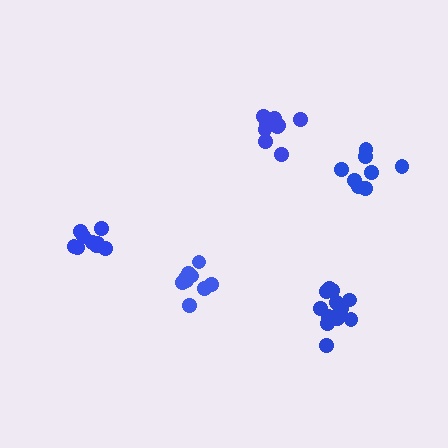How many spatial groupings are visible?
There are 5 spatial groupings.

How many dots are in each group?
Group 1: 13 dots, Group 2: 9 dots, Group 3: 9 dots, Group 4: 10 dots, Group 5: 8 dots (49 total).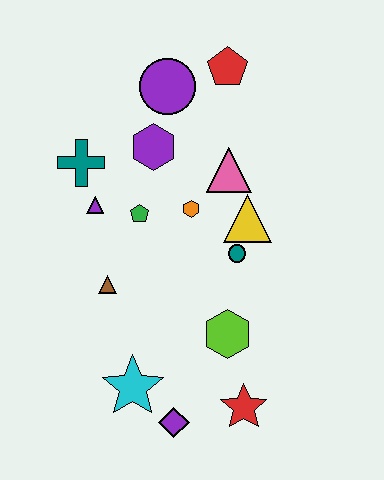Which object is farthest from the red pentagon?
The purple diamond is farthest from the red pentagon.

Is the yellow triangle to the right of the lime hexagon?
Yes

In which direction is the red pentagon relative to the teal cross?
The red pentagon is to the right of the teal cross.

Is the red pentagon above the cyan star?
Yes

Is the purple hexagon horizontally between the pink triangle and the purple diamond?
No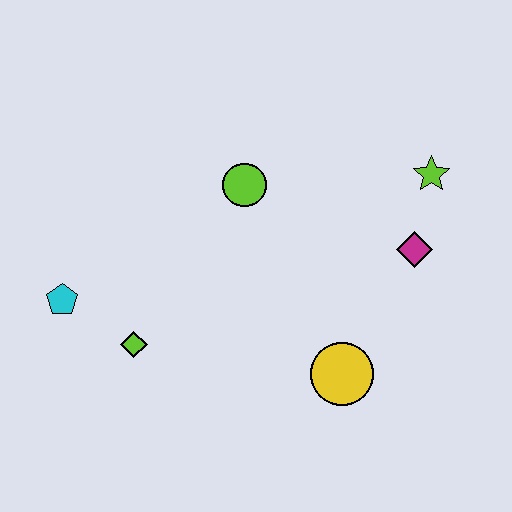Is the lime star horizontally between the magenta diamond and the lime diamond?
No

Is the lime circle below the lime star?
Yes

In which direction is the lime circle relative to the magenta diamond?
The lime circle is to the left of the magenta diamond.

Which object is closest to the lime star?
The magenta diamond is closest to the lime star.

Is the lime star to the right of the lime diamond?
Yes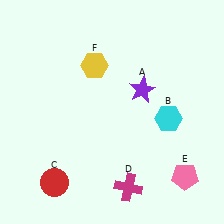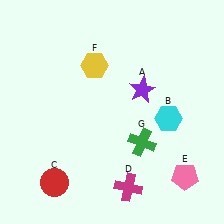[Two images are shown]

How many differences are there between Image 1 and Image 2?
There is 1 difference between the two images.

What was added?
A green cross (G) was added in Image 2.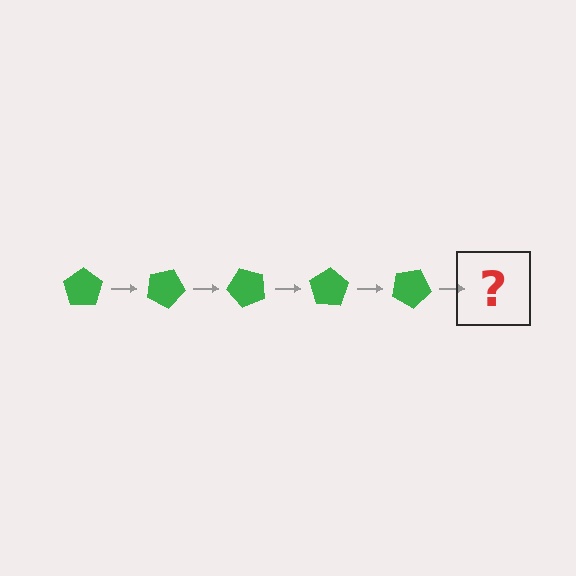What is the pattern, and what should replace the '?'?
The pattern is that the pentagon rotates 25 degrees each step. The '?' should be a green pentagon rotated 125 degrees.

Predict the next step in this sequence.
The next step is a green pentagon rotated 125 degrees.